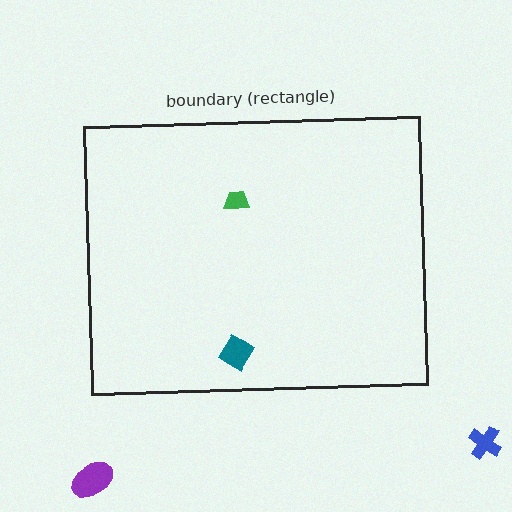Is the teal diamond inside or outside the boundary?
Inside.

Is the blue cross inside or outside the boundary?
Outside.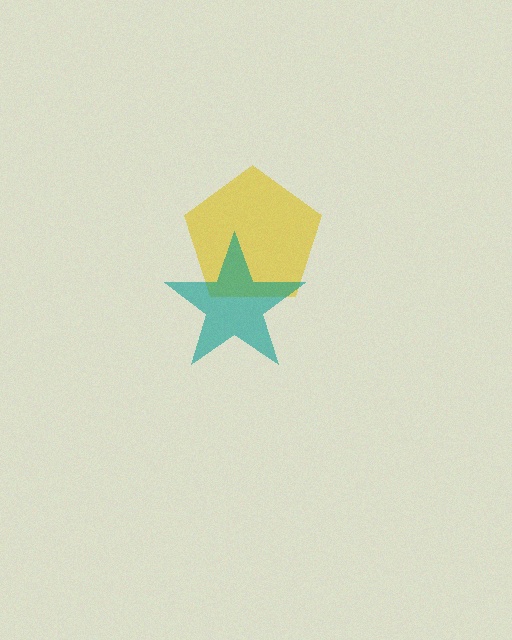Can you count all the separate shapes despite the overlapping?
Yes, there are 2 separate shapes.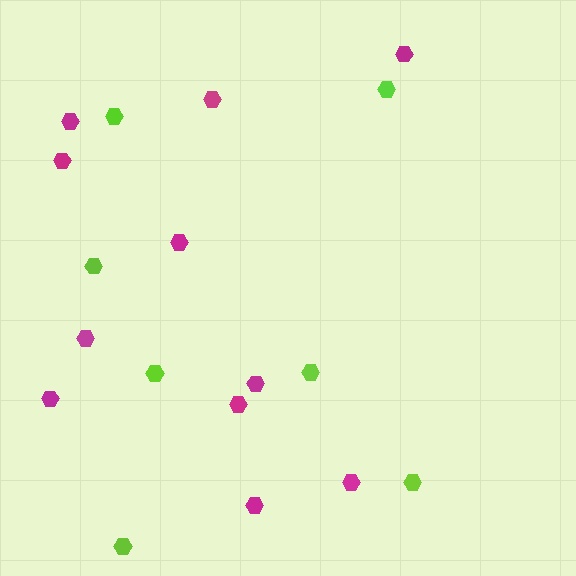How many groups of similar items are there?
There are 2 groups: one group of lime hexagons (7) and one group of magenta hexagons (11).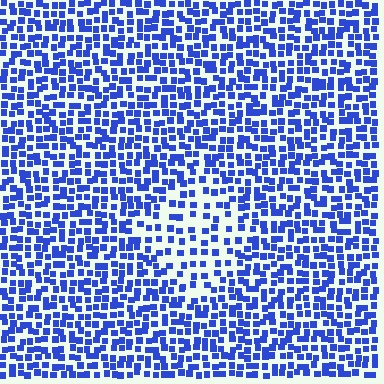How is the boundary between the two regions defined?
The boundary is defined by a change in element density (approximately 1.9x ratio). All elements are the same color, size, and shape.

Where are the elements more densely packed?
The elements are more densely packed outside the diamond boundary.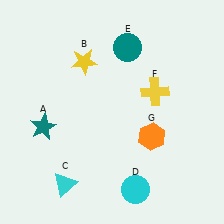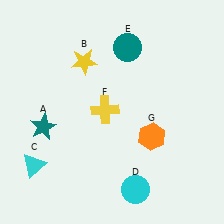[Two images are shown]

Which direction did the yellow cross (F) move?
The yellow cross (F) moved left.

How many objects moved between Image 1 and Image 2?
2 objects moved between the two images.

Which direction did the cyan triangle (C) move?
The cyan triangle (C) moved left.